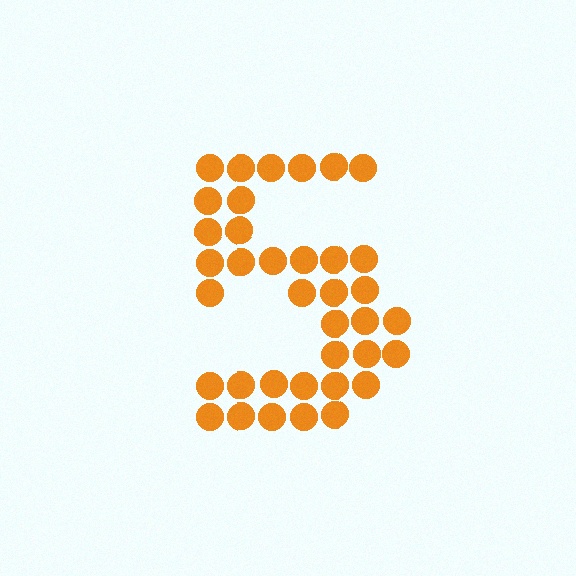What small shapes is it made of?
It is made of small circles.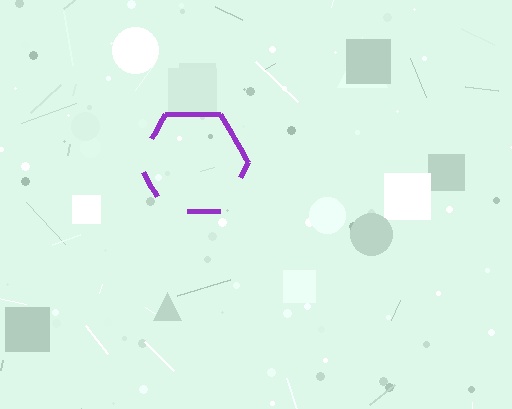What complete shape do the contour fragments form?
The contour fragments form a hexagon.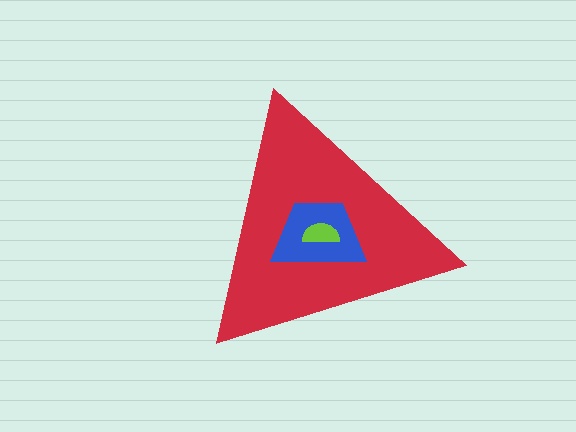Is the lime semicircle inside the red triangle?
Yes.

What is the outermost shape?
The red triangle.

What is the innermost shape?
The lime semicircle.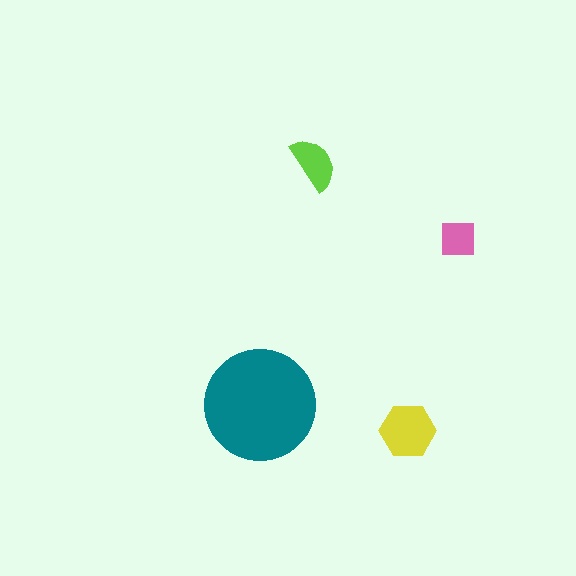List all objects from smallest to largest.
The pink square, the lime semicircle, the yellow hexagon, the teal circle.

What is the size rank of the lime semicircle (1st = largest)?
3rd.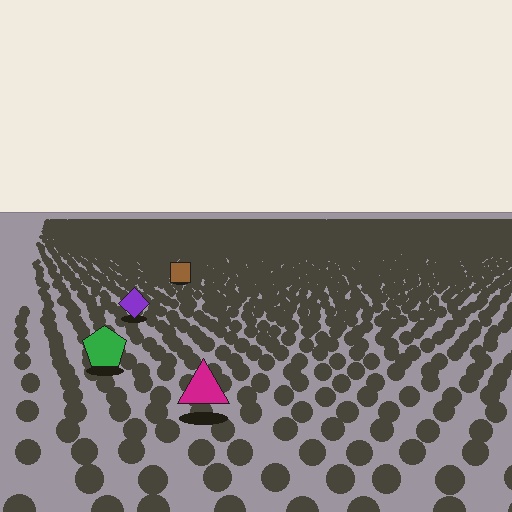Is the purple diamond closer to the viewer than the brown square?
Yes. The purple diamond is closer — you can tell from the texture gradient: the ground texture is coarser near it.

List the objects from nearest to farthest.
From nearest to farthest: the magenta triangle, the green pentagon, the purple diamond, the brown square.